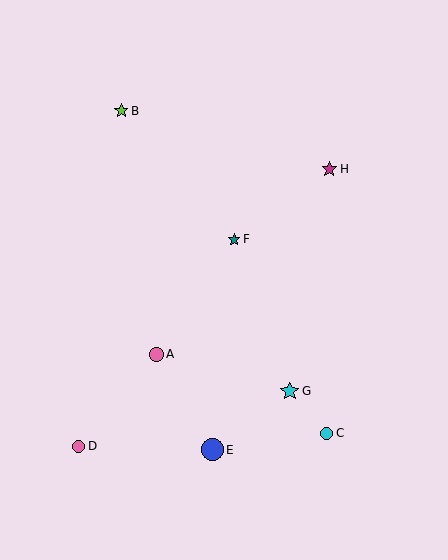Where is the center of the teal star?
The center of the teal star is at (234, 239).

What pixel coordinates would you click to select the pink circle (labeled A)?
Click at (156, 354) to select the pink circle A.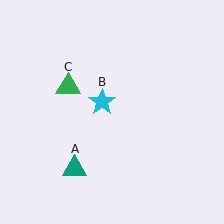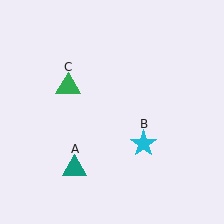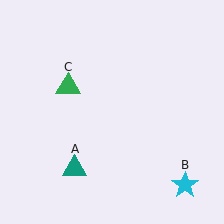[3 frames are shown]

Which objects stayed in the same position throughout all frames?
Teal triangle (object A) and green triangle (object C) remained stationary.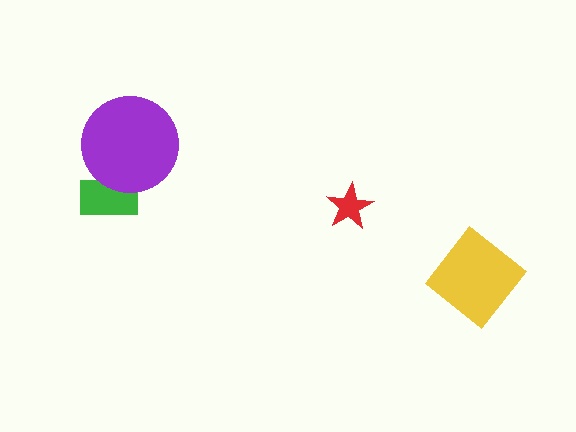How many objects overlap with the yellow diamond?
0 objects overlap with the yellow diamond.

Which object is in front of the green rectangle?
The purple circle is in front of the green rectangle.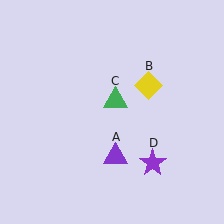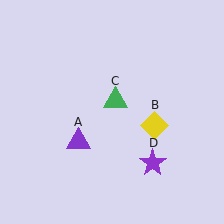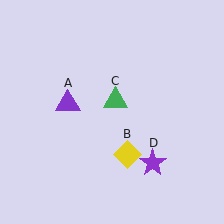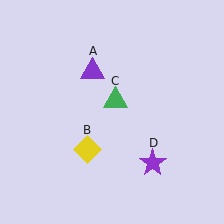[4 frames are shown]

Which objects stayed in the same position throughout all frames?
Green triangle (object C) and purple star (object D) remained stationary.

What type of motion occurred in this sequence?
The purple triangle (object A), yellow diamond (object B) rotated clockwise around the center of the scene.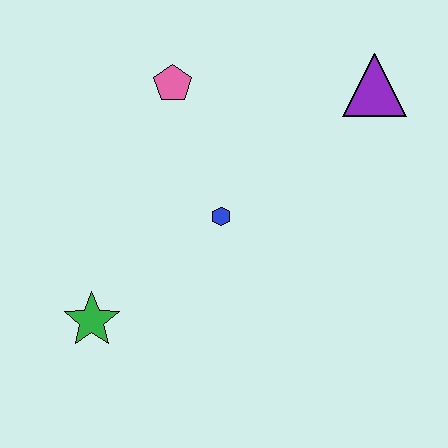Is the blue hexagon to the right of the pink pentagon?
Yes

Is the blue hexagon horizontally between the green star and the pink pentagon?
No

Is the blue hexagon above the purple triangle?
No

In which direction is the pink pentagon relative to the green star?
The pink pentagon is above the green star.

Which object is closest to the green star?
The blue hexagon is closest to the green star.